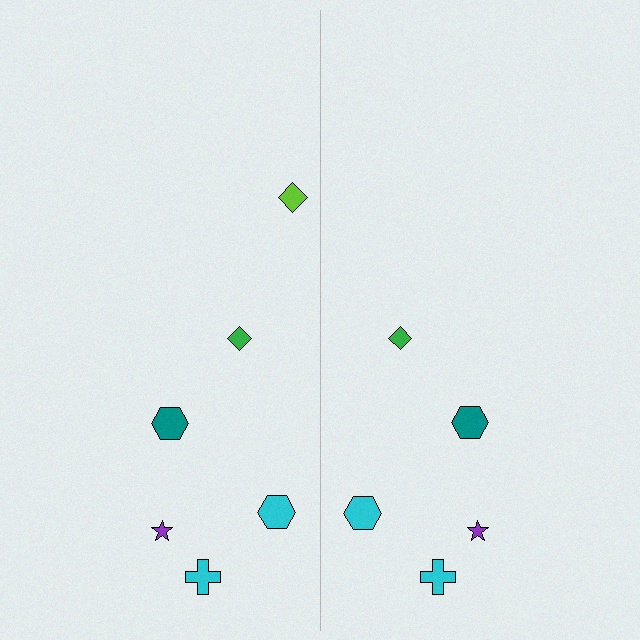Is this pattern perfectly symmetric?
No, the pattern is not perfectly symmetric. A lime diamond is missing from the right side.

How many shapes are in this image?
There are 11 shapes in this image.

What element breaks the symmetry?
A lime diamond is missing from the right side.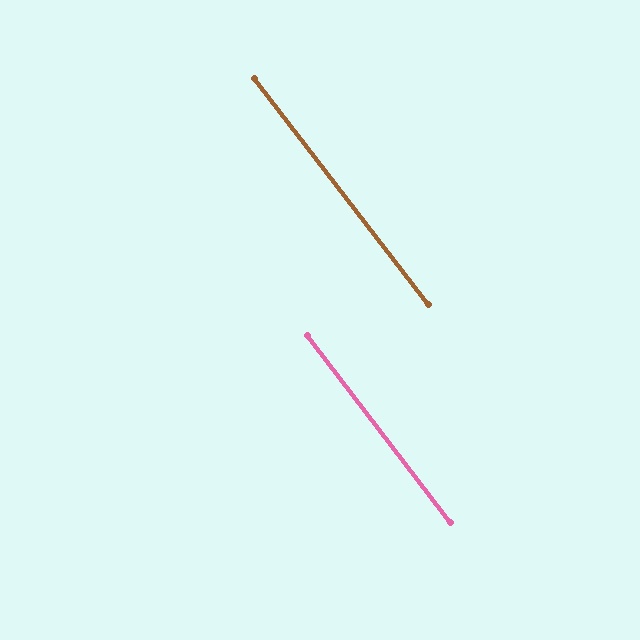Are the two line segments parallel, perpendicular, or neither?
Parallel — their directions differ by only 0.0°.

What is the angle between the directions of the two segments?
Approximately 0 degrees.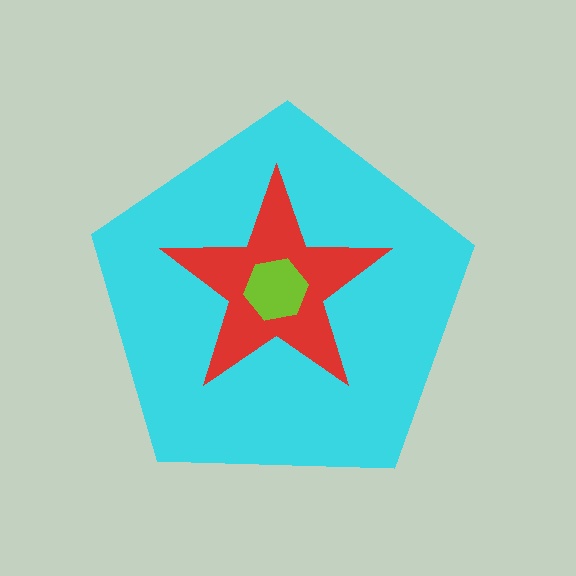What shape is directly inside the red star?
The lime hexagon.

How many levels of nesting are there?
3.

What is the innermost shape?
The lime hexagon.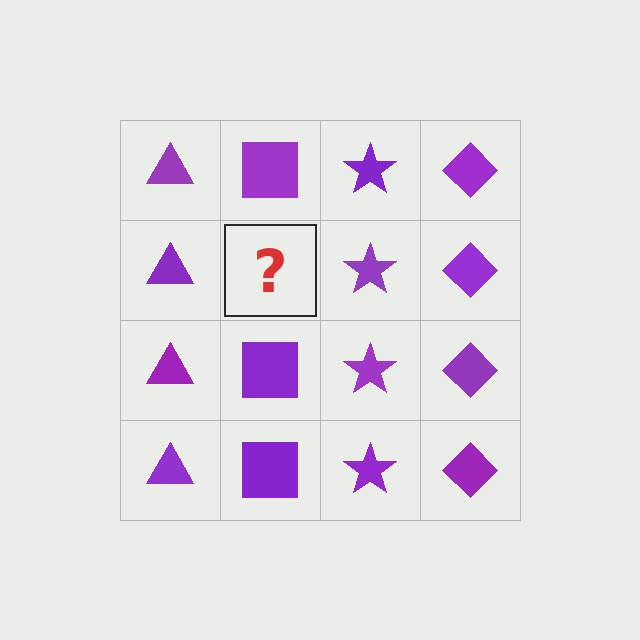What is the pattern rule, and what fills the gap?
The rule is that each column has a consistent shape. The gap should be filled with a purple square.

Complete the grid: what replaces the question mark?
The question mark should be replaced with a purple square.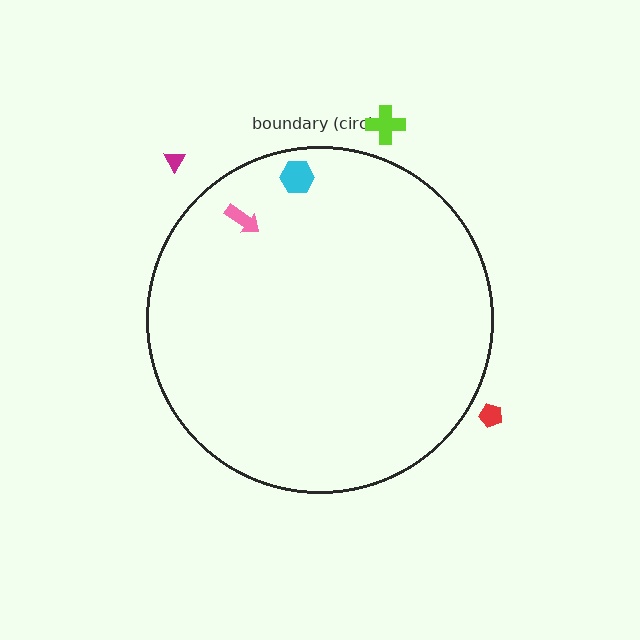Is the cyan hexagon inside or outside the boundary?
Inside.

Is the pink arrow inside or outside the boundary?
Inside.